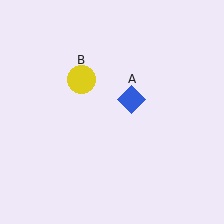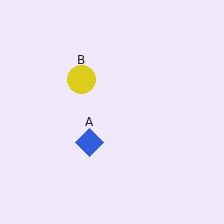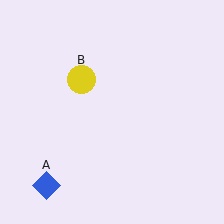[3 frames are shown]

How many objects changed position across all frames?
1 object changed position: blue diamond (object A).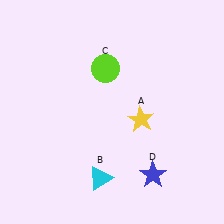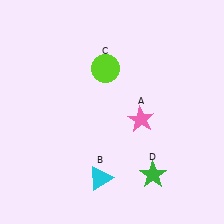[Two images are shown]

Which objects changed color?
A changed from yellow to pink. D changed from blue to green.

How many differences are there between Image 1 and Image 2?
There are 2 differences between the two images.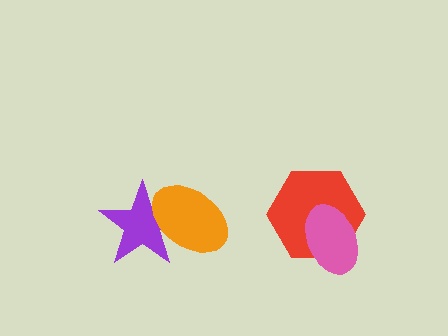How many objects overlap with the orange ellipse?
1 object overlaps with the orange ellipse.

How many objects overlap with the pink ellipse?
1 object overlaps with the pink ellipse.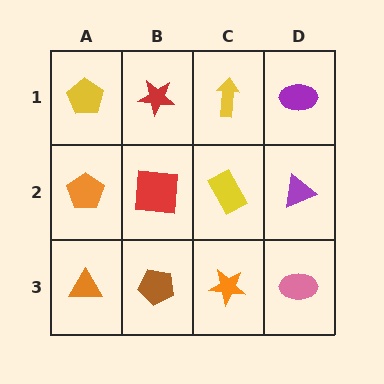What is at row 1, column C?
A yellow arrow.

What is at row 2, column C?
A yellow rectangle.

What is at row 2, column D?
A purple triangle.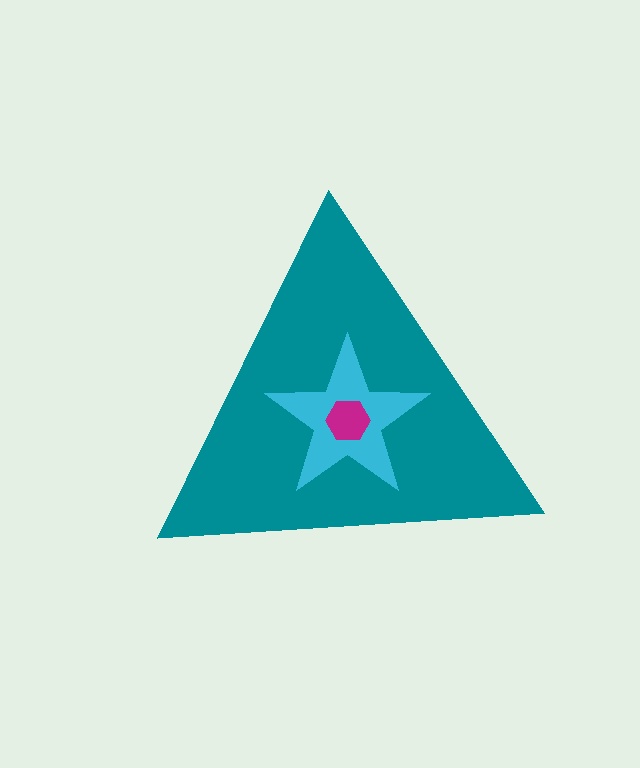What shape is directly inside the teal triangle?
The cyan star.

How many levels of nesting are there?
3.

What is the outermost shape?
The teal triangle.